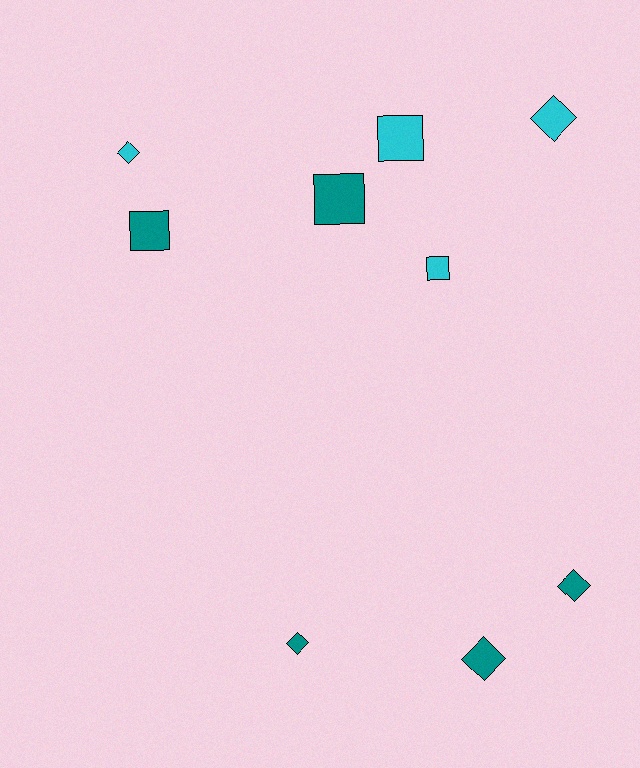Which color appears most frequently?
Teal, with 5 objects.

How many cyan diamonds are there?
There are 2 cyan diamonds.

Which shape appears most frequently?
Diamond, with 5 objects.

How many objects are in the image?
There are 9 objects.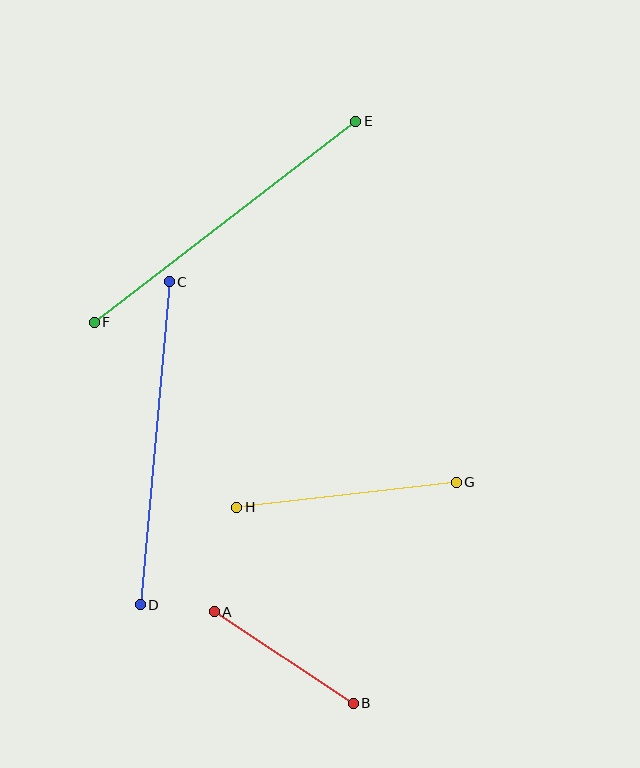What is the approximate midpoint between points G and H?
The midpoint is at approximately (347, 495) pixels.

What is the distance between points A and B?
The distance is approximately 167 pixels.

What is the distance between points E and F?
The distance is approximately 330 pixels.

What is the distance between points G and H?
The distance is approximately 221 pixels.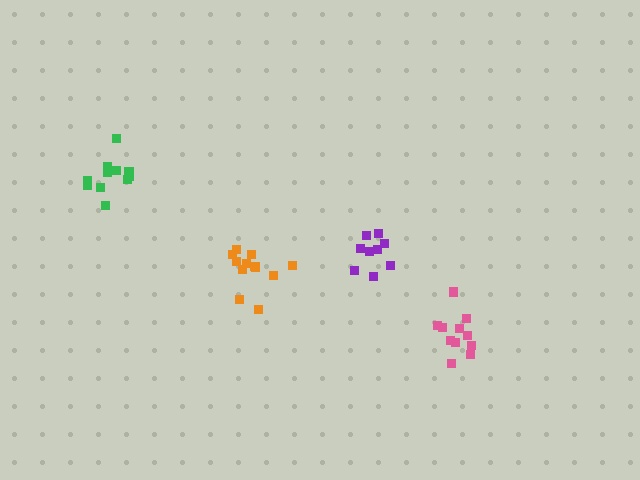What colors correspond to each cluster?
The clusters are colored: green, purple, orange, pink.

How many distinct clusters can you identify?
There are 4 distinct clusters.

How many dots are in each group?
Group 1: 11 dots, Group 2: 9 dots, Group 3: 12 dots, Group 4: 11 dots (43 total).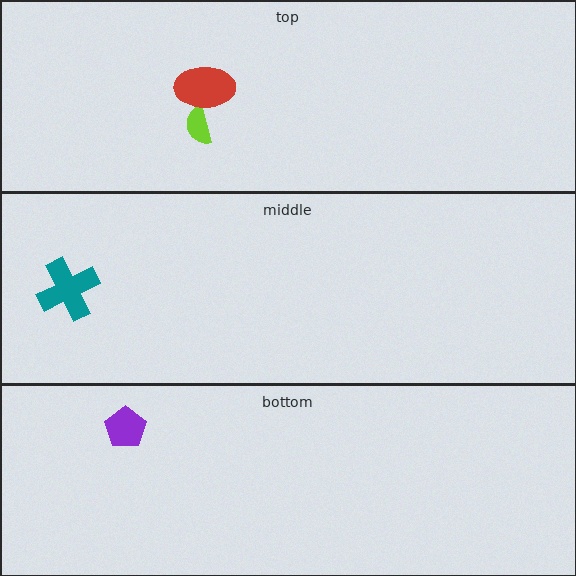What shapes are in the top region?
The lime semicircle, the red ellipse.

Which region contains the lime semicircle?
The top region.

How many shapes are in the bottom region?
1.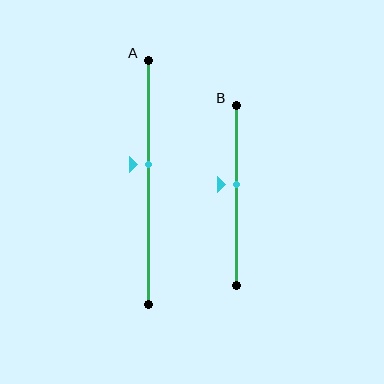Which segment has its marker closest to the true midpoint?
Segment B has its marker closest to the true midpoint.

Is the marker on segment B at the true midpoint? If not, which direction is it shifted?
No, the marker on segment B is shifted upward by about 6% of the segment length.